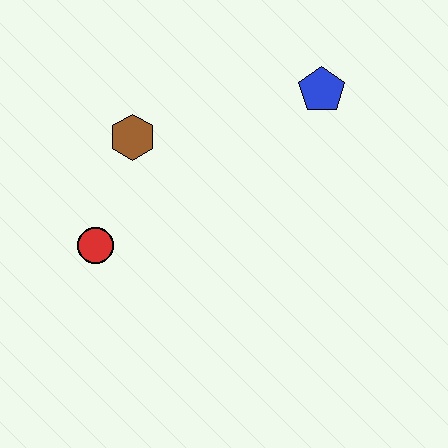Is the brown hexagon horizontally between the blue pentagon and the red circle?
Yes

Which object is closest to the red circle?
The brown hexagon is closest to the red circle.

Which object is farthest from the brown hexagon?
The blue pentagon is farthest from the brown hexagon.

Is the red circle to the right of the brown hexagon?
No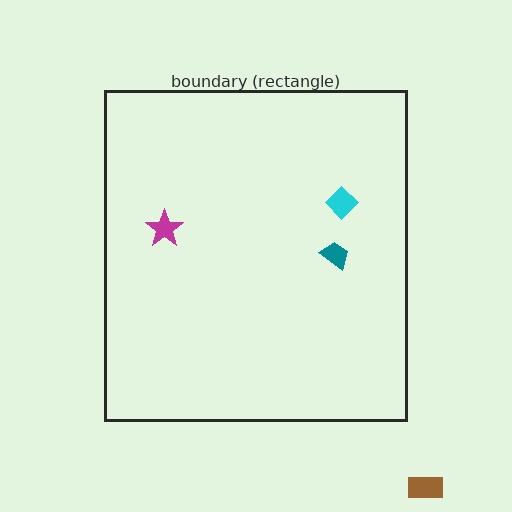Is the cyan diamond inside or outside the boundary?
Inside.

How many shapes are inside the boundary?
3 inside, 1 outside.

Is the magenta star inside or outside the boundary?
Inside.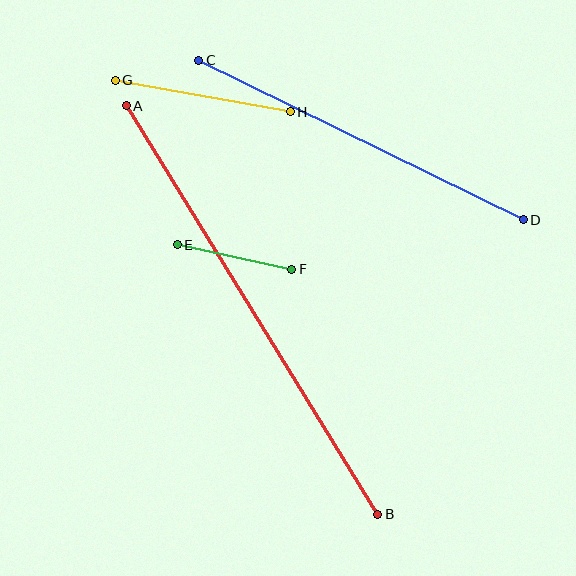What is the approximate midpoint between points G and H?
The midpoint is at approximately (203, 96) pixels.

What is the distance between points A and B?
The distance is approximately 480 pixels.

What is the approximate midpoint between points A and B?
The midpoint is at approximately (252, 310) pixels.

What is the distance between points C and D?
The distance is approximately 361 pixels.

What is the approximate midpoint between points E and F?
The midpoint is at approximately (235, 257) pixels.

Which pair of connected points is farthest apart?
Points A and B are farthest apart.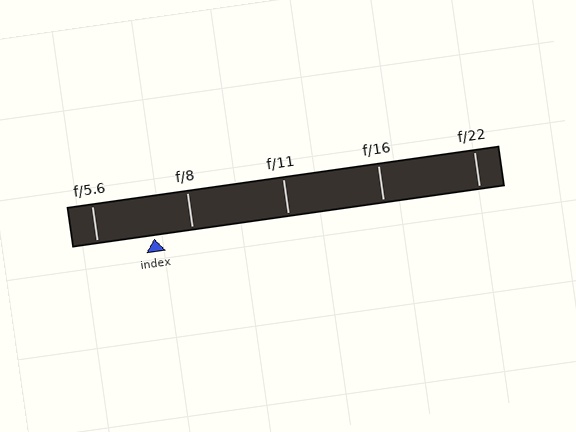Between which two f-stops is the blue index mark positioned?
The index mark is between f/5.6 and f/8.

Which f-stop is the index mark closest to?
The index mark is closest to f/8.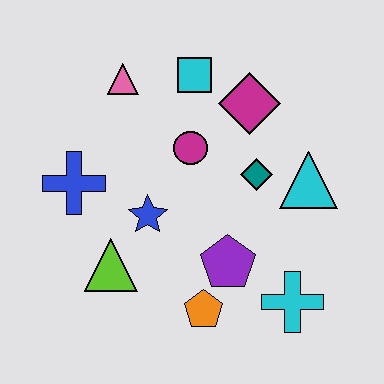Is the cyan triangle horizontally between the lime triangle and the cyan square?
No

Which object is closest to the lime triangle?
The blue star is closest to the lime triangle.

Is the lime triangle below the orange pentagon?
No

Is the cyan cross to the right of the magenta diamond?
Yes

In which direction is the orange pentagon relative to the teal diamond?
The orange pentagon is below the teal diamond.